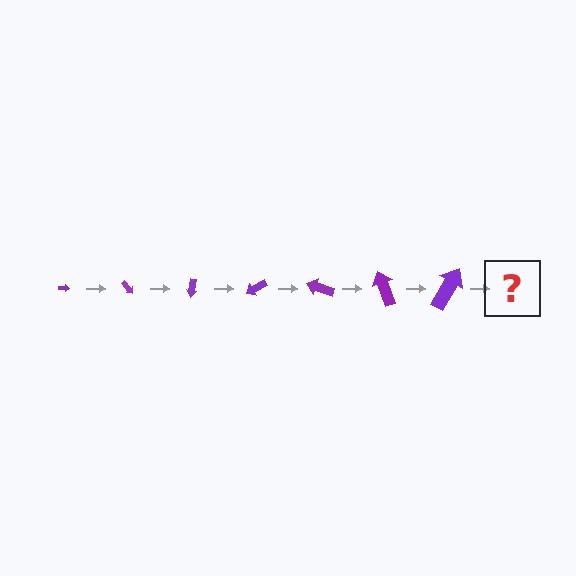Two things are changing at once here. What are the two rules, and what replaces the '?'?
The two rules are that the arrow grows larger each step and it rotates 50 degrees each step. The '?' should be an arrow, larger than the previous one and rotated 350 degrees from the start.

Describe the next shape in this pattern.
It should be an arrow, larger than the previous one and rotated 350 degrees from the start.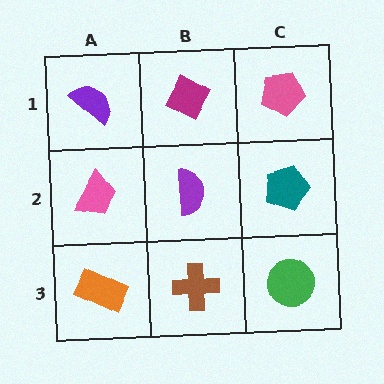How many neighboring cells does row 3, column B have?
3.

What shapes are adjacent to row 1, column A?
A pink trapezoid (row 2, column A), a magenta diamond (row 1, column B).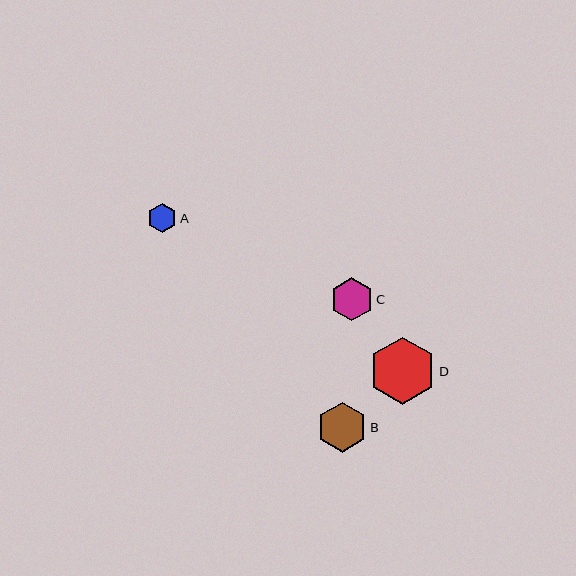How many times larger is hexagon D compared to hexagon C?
Hexagon D is approximately 1.6 times the size of hexagon C.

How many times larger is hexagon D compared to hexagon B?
Hexagon D is approximately 1.3 times the size of hexagon B.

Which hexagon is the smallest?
Hexagon A is the smallest with a size of approximately 29 pixels.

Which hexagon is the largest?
Hexagon D is the largest with a size of approximately 67 pixels.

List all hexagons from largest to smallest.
From largest to smallest: D, B, C, A.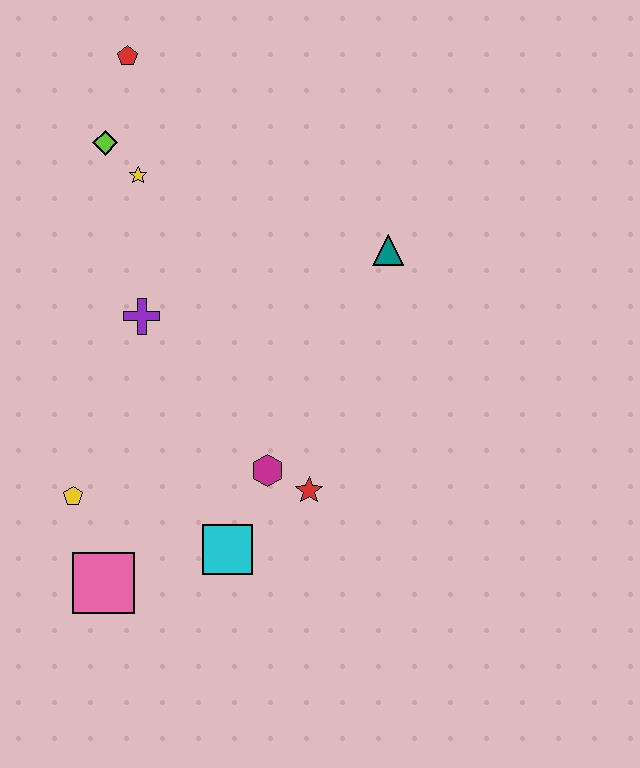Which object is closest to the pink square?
The yellow pentagon is closest to the pink square.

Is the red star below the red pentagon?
Yes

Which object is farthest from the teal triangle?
The pink square is farthest from the teal triangle.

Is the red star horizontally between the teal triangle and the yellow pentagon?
Yes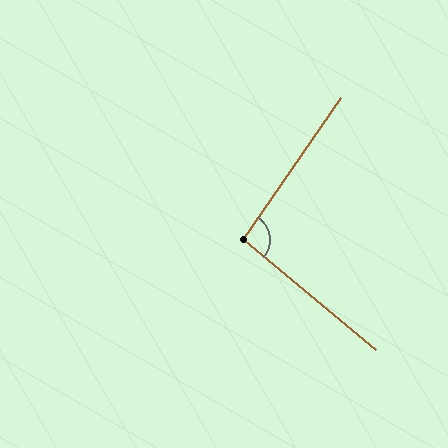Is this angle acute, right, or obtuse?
It is obtuse.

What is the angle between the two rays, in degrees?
Approximately 95 degrees.